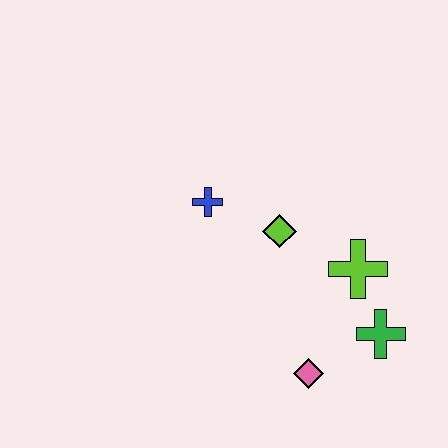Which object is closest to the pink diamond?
The green cross is closest to the pink diamond.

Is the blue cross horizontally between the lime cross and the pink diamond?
No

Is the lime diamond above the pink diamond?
Yes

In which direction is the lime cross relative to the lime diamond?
The lime cross is to the right of the lime diamond.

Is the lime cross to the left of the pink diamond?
No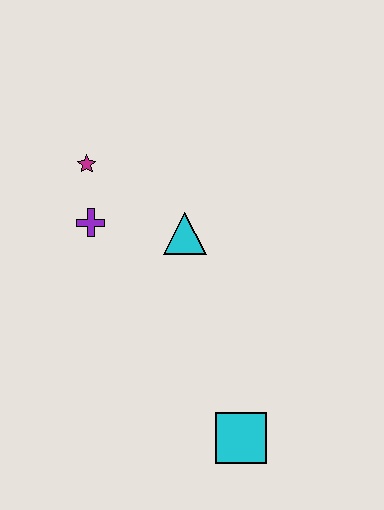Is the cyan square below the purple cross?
Yes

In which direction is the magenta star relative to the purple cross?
The magenta star is above the purple cross.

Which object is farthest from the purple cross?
The cyan square is farthest from the purple cross.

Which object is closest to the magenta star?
The purple cross is closest to the magenta star.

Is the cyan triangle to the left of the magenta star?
No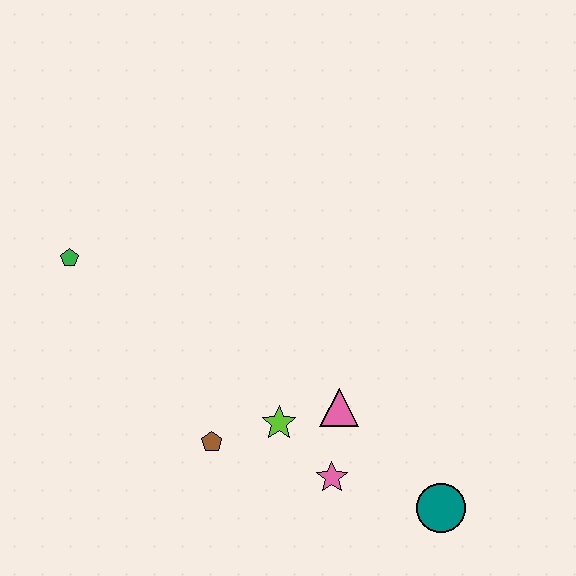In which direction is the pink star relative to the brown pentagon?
The pink star is to the right of the brown pentagon.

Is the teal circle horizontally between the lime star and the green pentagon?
No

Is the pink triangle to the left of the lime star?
No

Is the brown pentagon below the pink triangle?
Yes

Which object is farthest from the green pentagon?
The teal circle is farthest from the green pentagon.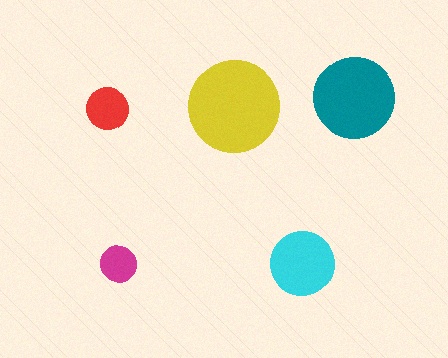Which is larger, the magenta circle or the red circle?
The red one.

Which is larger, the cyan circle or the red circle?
The cyan one.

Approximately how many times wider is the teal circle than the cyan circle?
About 1.5 times wider.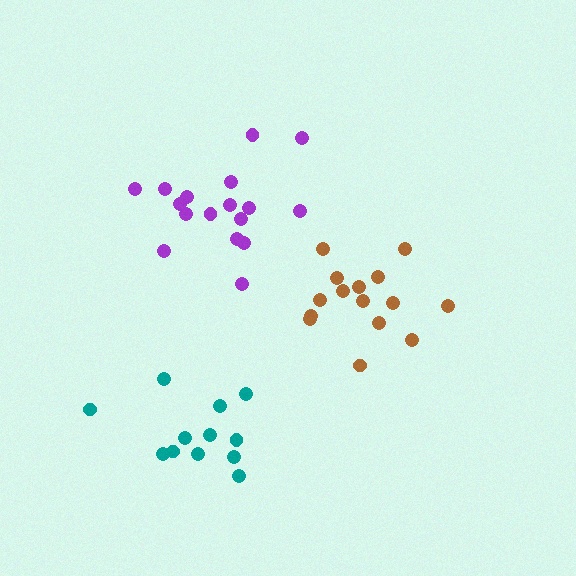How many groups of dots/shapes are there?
There are 3 groups.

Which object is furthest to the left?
The teal cluster is leftmost.